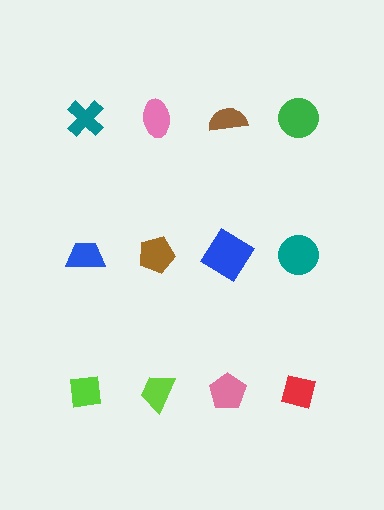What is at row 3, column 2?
A lime trapezoid.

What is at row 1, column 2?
A pink ellipse.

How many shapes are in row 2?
4 shapes.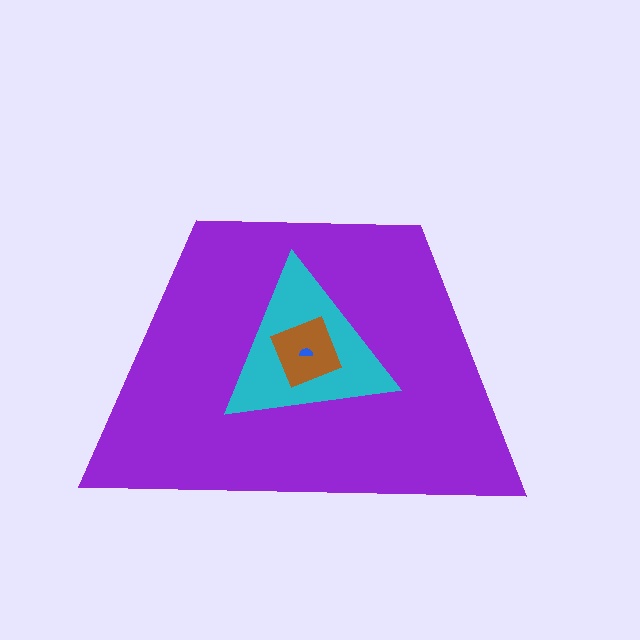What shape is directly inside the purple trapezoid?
The cyan triangle.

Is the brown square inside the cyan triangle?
Yes.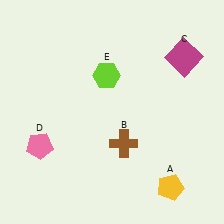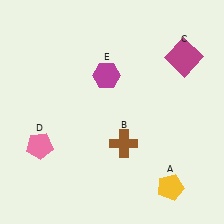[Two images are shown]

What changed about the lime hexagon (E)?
In Image 1, E is lime. In Image 2, it changed to magenta.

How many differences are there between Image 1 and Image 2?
There is 1 difference between the two images.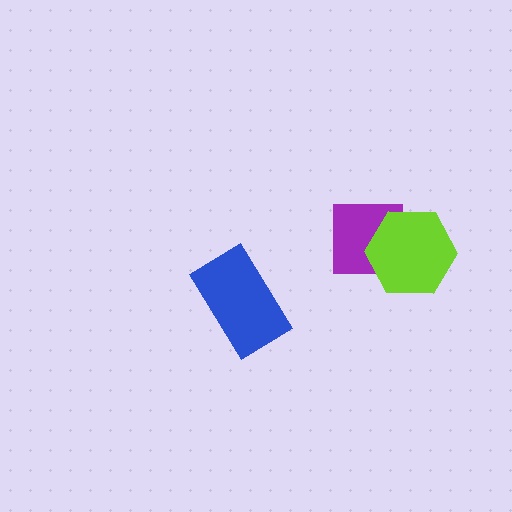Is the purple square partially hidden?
Yes, it is partially covered by another shape.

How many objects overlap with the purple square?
1 object overlaps with the purple square.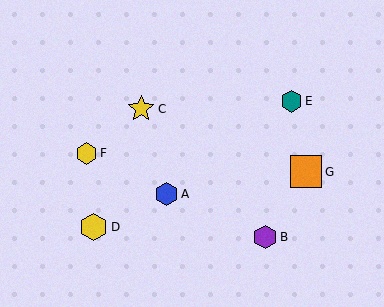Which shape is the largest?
The orange square (labeled G) is the largest.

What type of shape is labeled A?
Shape A is a blue hexagon.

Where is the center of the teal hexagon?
The center of the teal hexagon is at (291, 101).